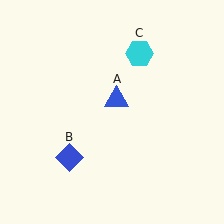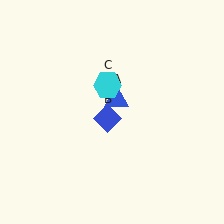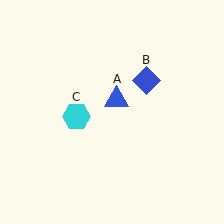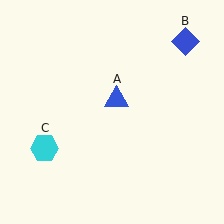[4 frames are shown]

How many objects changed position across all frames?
2 objects changed position: blue diamond (object B), cyan hexagon (object C).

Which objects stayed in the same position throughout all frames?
Blue triangle (object A) remained stationary.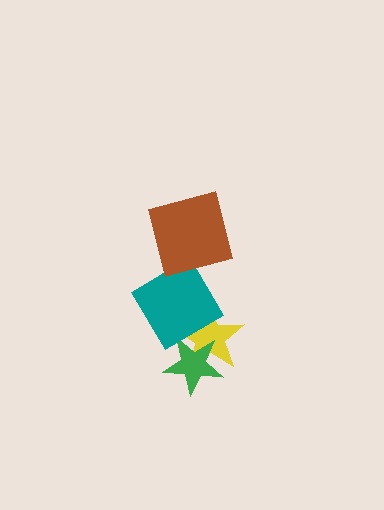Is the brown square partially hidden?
No, no other shape covers it.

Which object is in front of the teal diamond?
The brown square is in front of the teal diamond.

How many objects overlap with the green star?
1 object overlaps with the green star.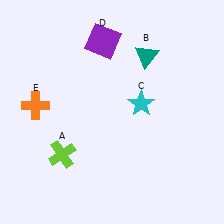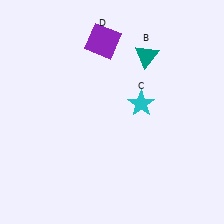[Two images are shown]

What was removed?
The lime cross (A), the orange cross (E) were removed in Image 2.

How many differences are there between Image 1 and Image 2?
There are 2 differences between the two images.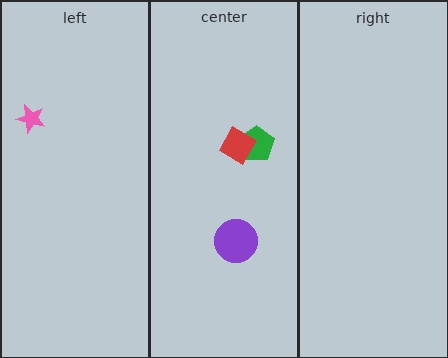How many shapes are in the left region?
1.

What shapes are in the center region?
The purple circle, the green pentagon, the red diamond.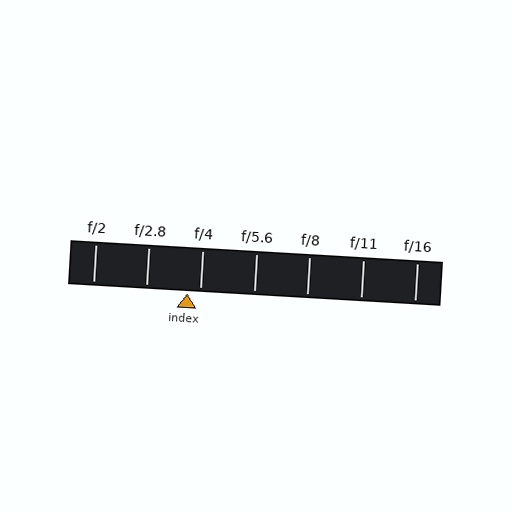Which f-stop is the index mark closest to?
The index mark is closest to f/4.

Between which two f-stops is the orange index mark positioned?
The index mark is between f/2.8 and f/4.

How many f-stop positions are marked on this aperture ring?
There are 7 f-stop positions marked.